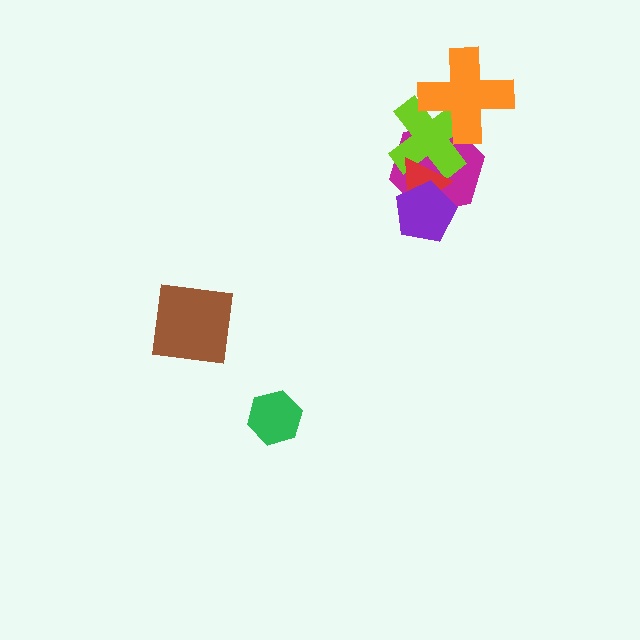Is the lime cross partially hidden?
Yes, it is partially covered by another shape.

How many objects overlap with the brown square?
0 objects overlap with the brown square.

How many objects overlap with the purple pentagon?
2 objects overlap with the purple pentagon.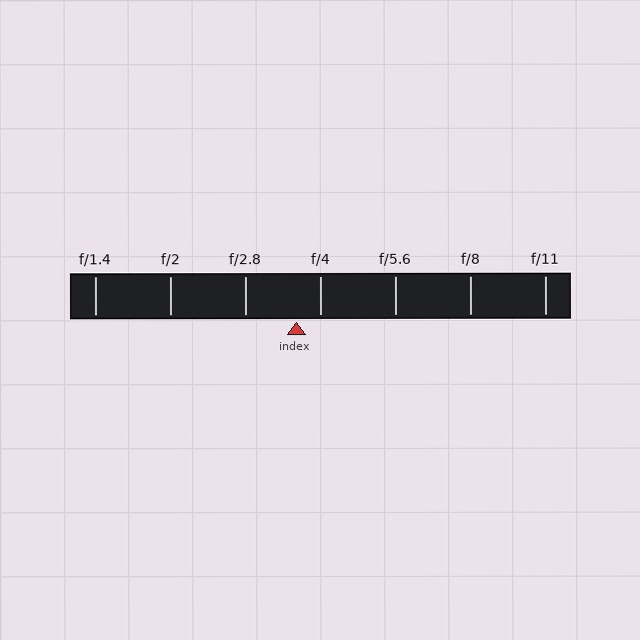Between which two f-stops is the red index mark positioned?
The index mark is between f/2.8 and f/4.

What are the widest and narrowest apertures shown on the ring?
The widest aperture shown is f/1.4 and the narrowest is f/11.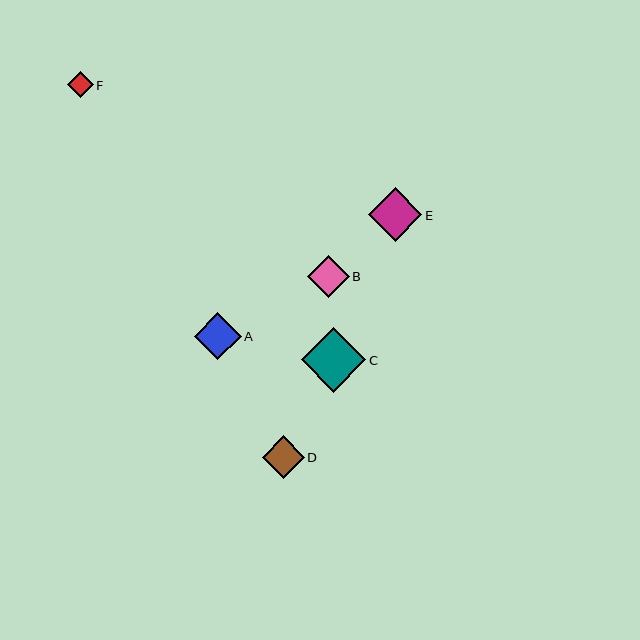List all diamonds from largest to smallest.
From largest to smallest: C, E, A, D, B, F.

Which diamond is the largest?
Diamond C is the largest with a size of approximately 64 pixels.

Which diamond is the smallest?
Diamond F is the smallest with a size of approximately 26 pixels.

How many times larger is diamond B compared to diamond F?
Diamond B is approximately 1.6 times the size of diamond F.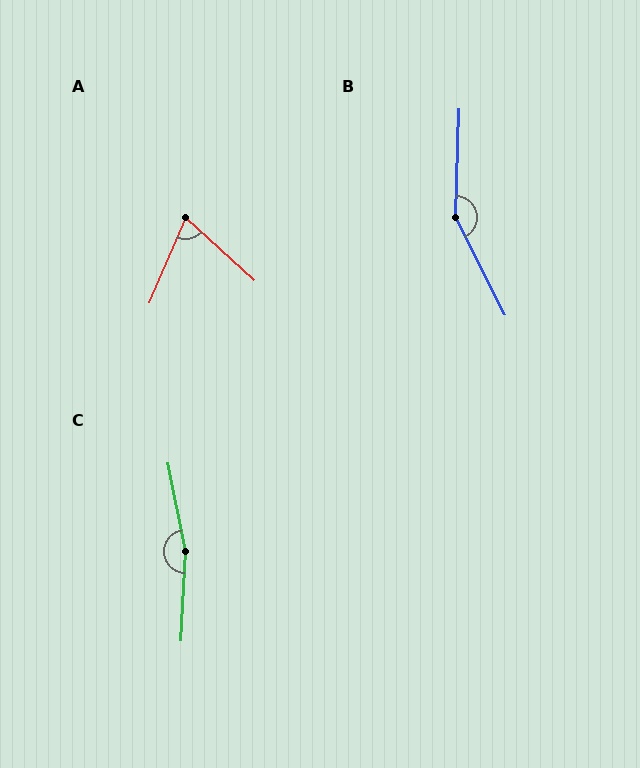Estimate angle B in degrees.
Approximately 151 degrees.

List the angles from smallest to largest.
A (71°), B (151°), C (166°).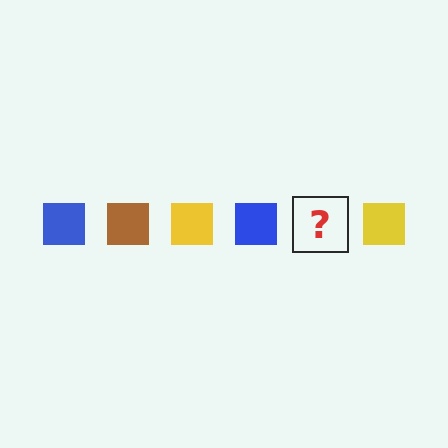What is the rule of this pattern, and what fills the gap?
The rule is that the pattern cycles through blue, brown, yellow squares. The gap should be filled with a brown square.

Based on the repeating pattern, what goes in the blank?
The blank should be a brown square.